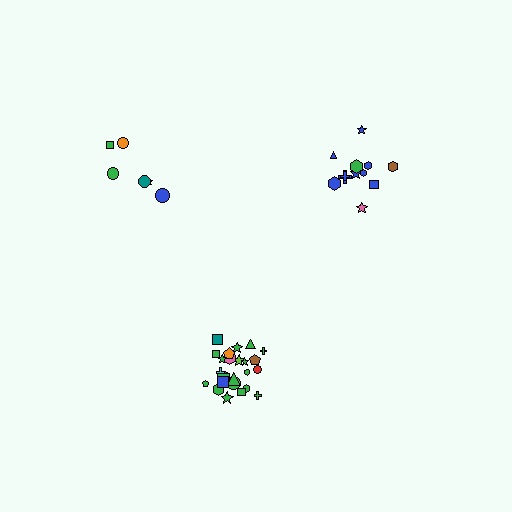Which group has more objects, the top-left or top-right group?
The top-right group.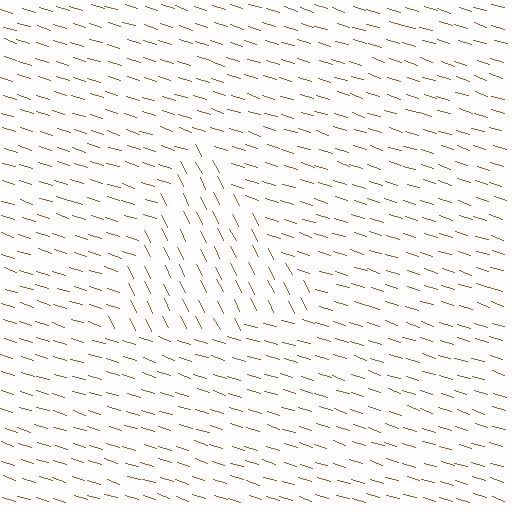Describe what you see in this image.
The image is filled with small brown line segments. A triangle region in the image has lines oriented differently from the surrounding lines, creating a visible texture boundary.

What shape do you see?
I see a triangle.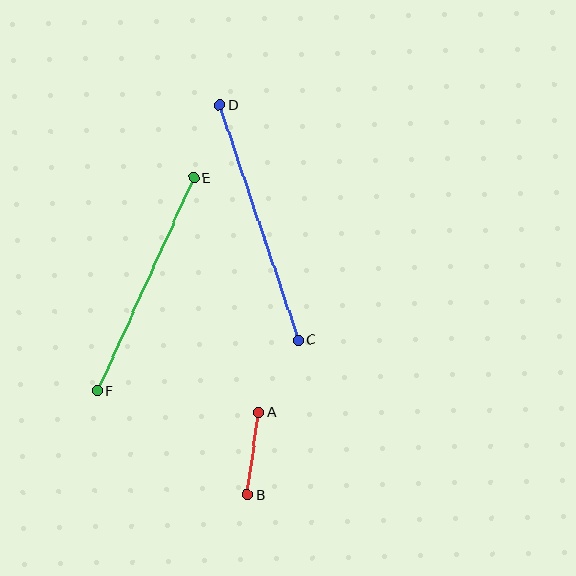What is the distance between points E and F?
The distance is approximately 234 pixels.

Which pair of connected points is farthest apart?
Points C and D are farthest apart.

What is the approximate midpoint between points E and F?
The midpoint is at approximately (146, 284) pixels.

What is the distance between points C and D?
The distance is approximately 248 pixels.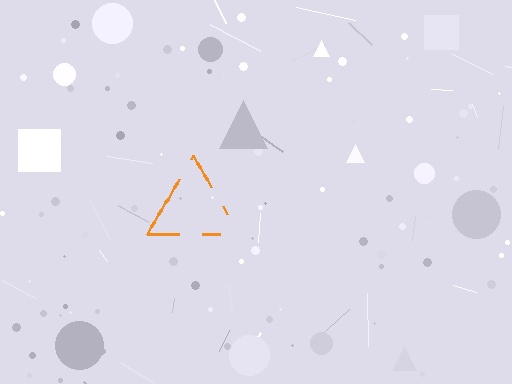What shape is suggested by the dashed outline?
The dashed outline suggests a triangle.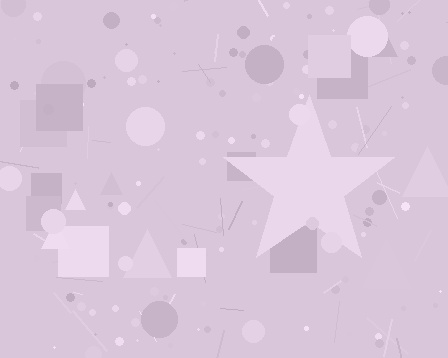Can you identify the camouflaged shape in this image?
The camouflaged shape is a star.